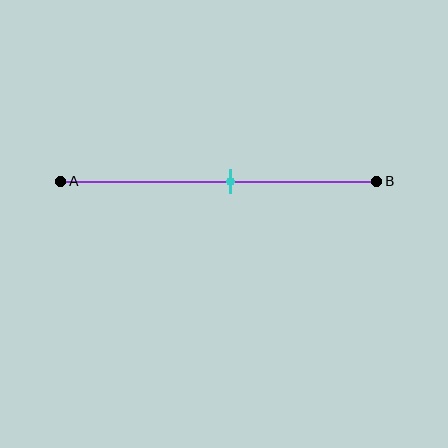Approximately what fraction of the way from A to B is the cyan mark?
The cyan mark is approximately 55% of the way from A to B.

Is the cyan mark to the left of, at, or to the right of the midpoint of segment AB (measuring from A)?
The cyan mark is to the right of the midpoint of segment AB.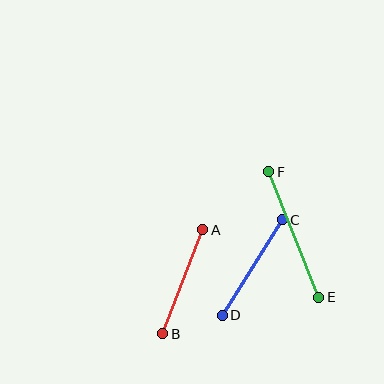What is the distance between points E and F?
The distance is approximately 135 pixels.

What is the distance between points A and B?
The distance is approximately 111 pixels.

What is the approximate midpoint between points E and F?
The midpoint is at approximately (294, 235) pixels.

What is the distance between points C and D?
The distance is approximately 113 pixels.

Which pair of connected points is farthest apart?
Points E and F are farthest apart.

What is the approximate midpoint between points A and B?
The midpoint is at approximately (183, 282) pixels.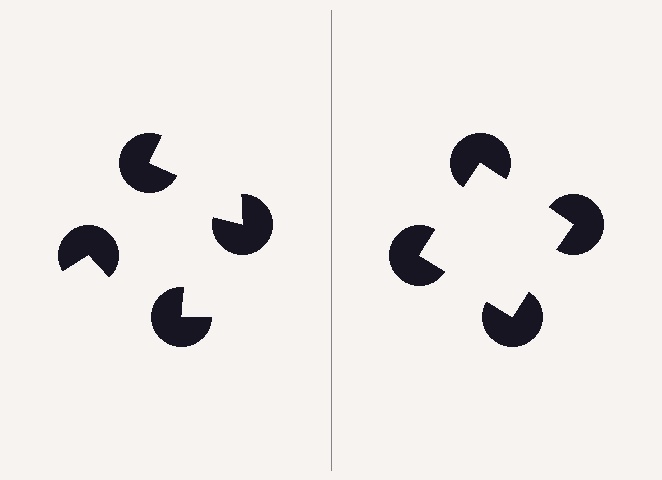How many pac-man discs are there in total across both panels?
8 — 4 on each side.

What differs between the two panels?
The pac-man discs are positioned identically on both sides; only the wedge orientations differ. On the right they align to a square; on the left they are misaligned.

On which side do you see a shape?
An illusory square appears on the right side. On the left side the wedge cuts are rotated, so no coherent shape forms.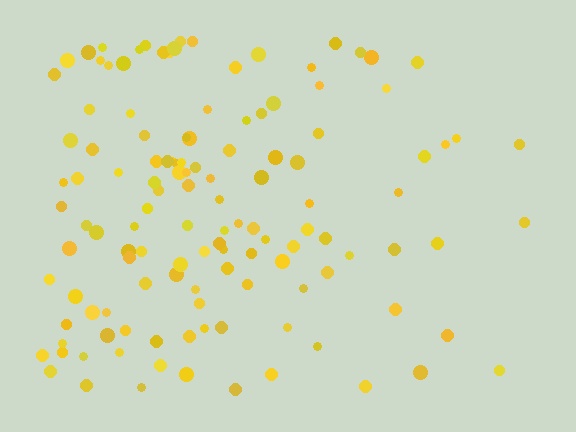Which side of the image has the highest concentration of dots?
The left.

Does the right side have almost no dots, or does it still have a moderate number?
Still a moderate number, just noticeably fewer than the left.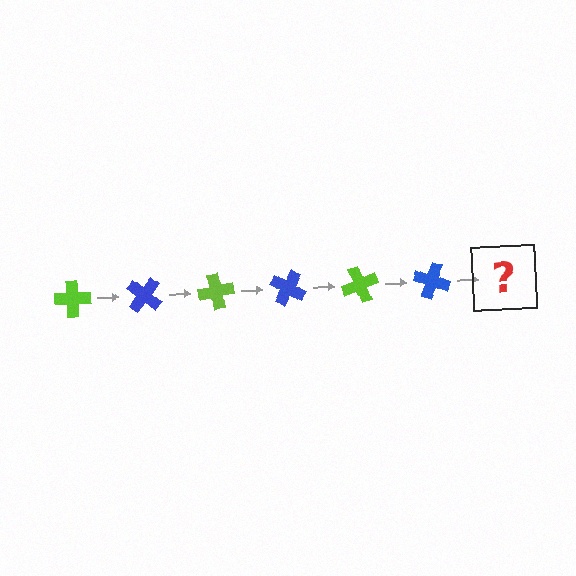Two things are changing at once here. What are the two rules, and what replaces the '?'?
The two rules are that it rotates 40 degrees each step and the color cycles through lime and blue. The '?' should be a lime cross, rotated 240 degrees from the start.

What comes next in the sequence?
The next element should be a lime cross, rotated 240 degrees from the start.